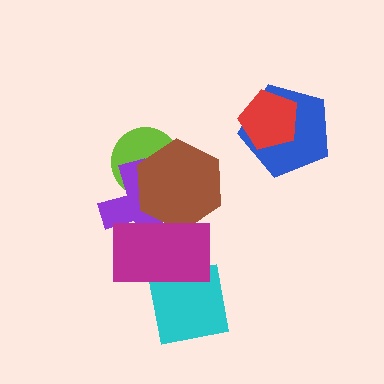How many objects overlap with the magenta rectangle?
3 objects overlap with the magenta rectangle.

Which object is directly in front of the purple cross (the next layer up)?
The brown hexagon is directly in front of the purple cross.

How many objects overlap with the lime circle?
2 objects overlap with the lime circle.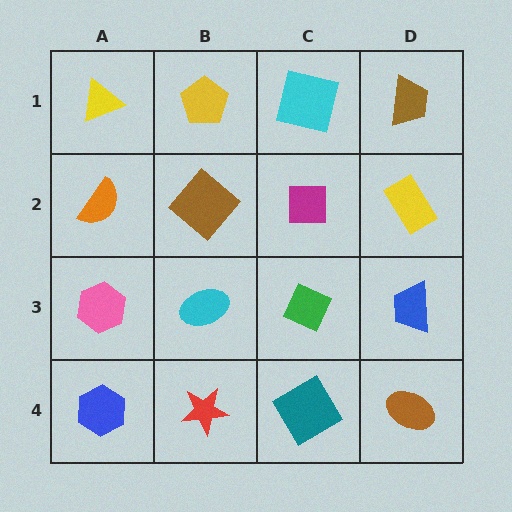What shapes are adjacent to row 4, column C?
A green diamond (row 3, column C), a red star (row 4, column B), a brown ellipse (row 4, column D).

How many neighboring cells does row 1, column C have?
3.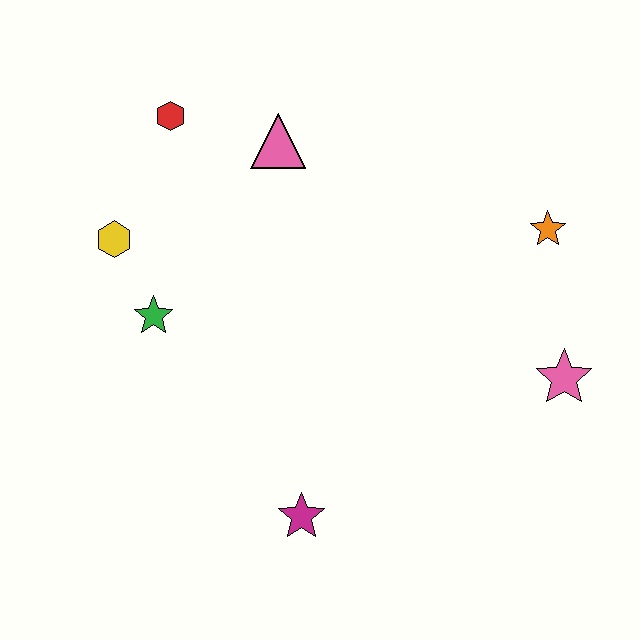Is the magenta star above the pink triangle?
No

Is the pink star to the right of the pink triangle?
Yes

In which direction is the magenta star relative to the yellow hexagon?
The magenta star is below the yellow hexagon.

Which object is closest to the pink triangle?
The red hexagon is closest to the pink triangle.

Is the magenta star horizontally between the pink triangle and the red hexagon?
No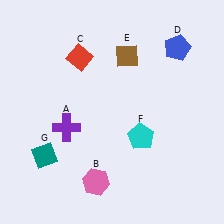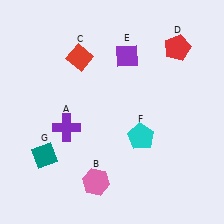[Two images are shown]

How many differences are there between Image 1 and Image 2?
There are 2 differences between the two images.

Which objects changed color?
D changed from blue to red. E changed from brown to purple.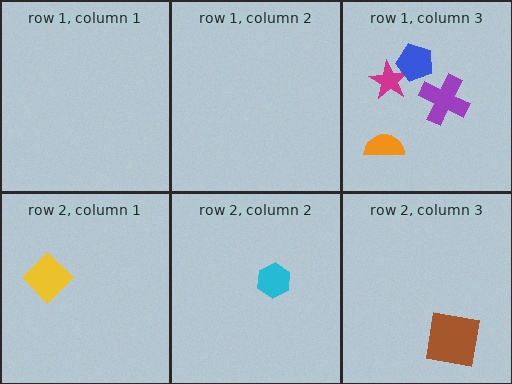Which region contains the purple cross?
The row 1, column 3 region.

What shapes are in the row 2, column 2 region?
The cyan hexagon.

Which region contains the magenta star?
The row 1, column 3 region.